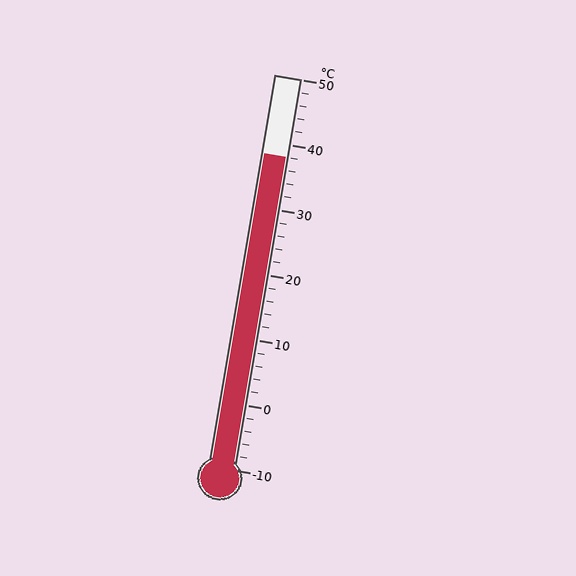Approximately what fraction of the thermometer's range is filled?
The thermometer is filled to approximately 80% of its range.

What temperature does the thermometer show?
The thermometer shows approximately 38°C.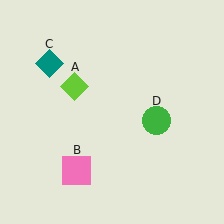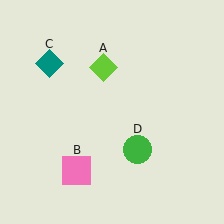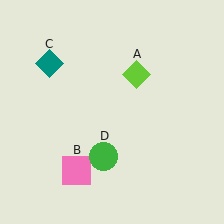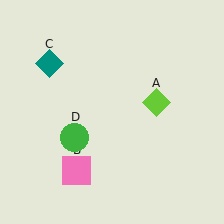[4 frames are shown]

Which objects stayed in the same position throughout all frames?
Pink square (object B) and teal diamond (object C) remained stationary.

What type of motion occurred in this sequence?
The lime diamond (object A), green circle (object D) rotated clockwise around the center of the scene.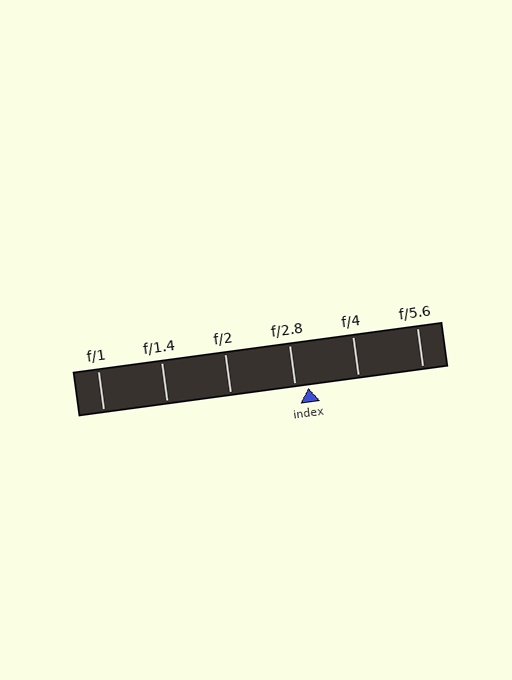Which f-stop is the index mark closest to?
The index mark is closest to f/2.8.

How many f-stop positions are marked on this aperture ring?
There are 6 f-stop positions marked.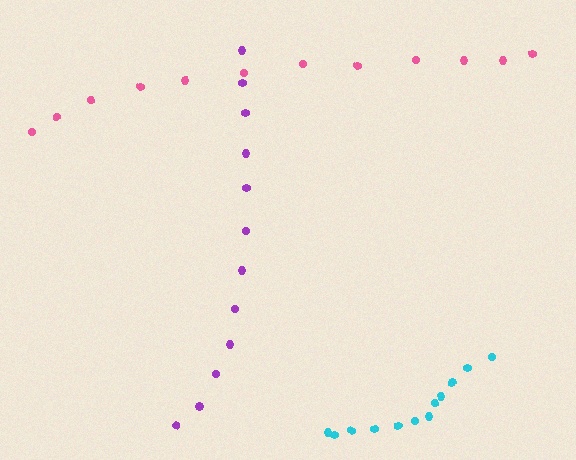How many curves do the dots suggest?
There are 3 distinct paths.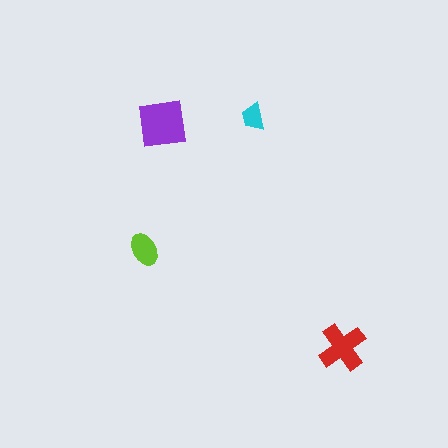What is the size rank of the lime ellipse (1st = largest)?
3rd.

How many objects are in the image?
There are 4 objects in the image.